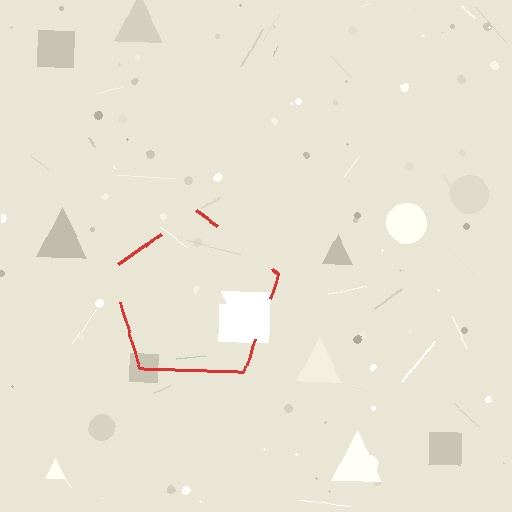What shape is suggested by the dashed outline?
The dashed outline suggests a pentagon.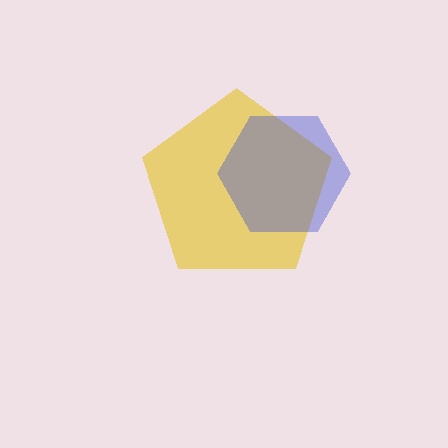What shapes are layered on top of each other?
The layered shapes are: a yellow pentagon, a blue hexagon.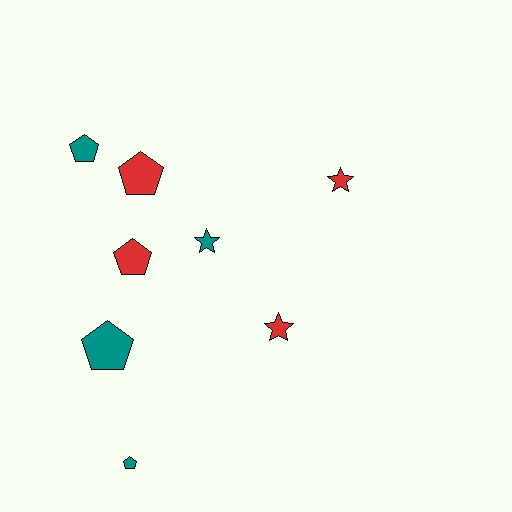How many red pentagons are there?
There are 2 red pentagons.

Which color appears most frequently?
Teal, with 4 objects.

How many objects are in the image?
There are 8 objects.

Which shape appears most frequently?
Pentagon, with 5 objects.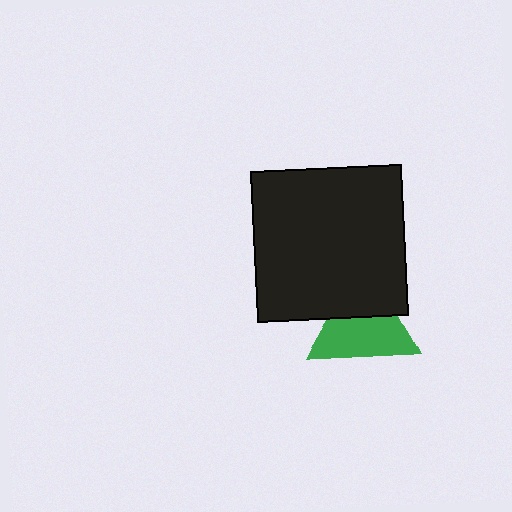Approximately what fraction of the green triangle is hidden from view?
Roughly 39% of the green triangle is hidden behind the black square.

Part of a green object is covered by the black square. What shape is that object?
It is a triangle.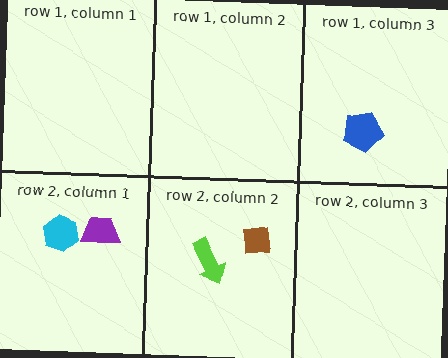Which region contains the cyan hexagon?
The row 2, column 1 region.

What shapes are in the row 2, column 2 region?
The brown square, the lime arrow.